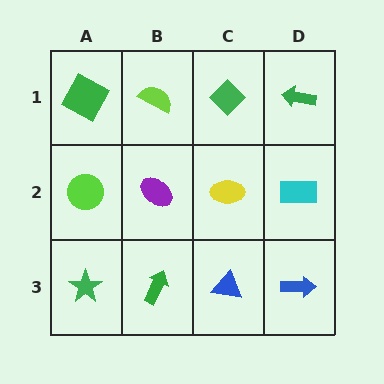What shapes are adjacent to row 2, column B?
A lime semicircle (row 1, column B), a green arrow (row 3, column B), a lime circle (row 2, column A), a yellow ellipse (row 2, column C).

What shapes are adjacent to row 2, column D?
A green arrow (row 1, column D), a blue arrow (row 3, column D), a yellow ellipse (row 2, column C).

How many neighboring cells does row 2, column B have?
4.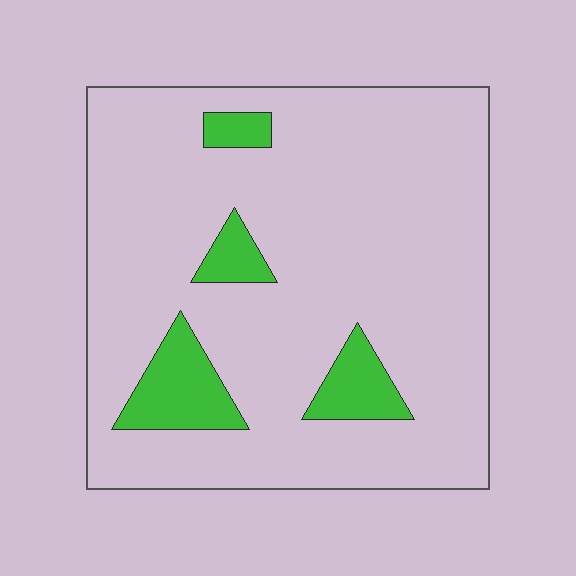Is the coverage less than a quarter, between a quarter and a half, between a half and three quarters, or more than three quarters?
Less than a quarter.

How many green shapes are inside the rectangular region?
4.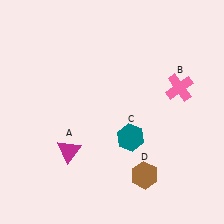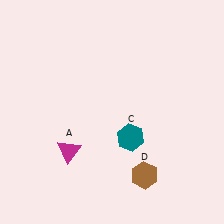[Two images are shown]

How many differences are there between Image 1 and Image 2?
There is 1 difference between the two images.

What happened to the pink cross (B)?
The pink cross (B) was removed in Image 2. It was in the top-right area of Image 1.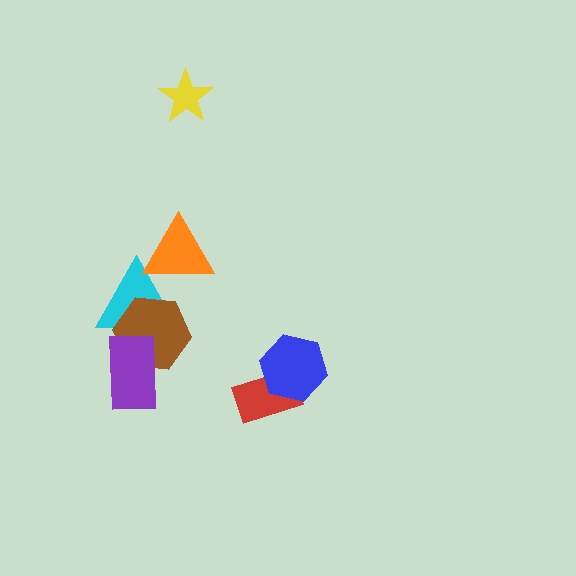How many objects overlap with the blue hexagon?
1 object overlaps with the blue hexagon.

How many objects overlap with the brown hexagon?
2 objects overlap with the brown hexagon.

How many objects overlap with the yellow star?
0 objects overlap with the yellow star.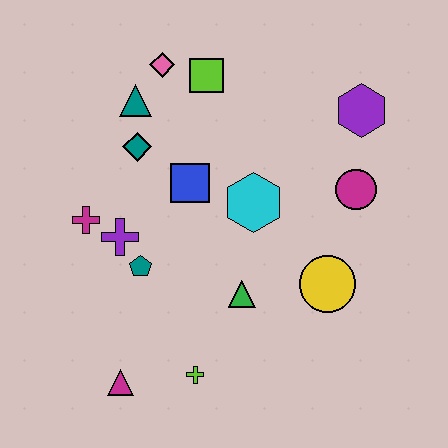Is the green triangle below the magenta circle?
Yes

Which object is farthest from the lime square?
The magenta triangle is farthest from the lime square.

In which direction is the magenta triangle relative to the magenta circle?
The magenta triangle is to the left of the magenta circle.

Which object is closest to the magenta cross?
The purple cross is closest to the magenta cross.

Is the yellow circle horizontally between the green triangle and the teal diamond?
No